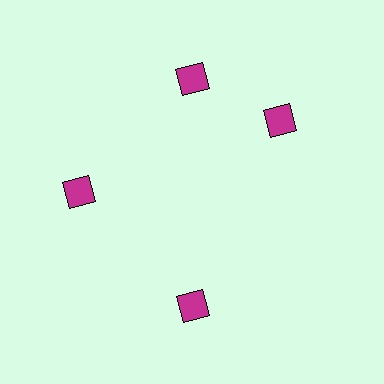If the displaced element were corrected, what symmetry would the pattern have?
It would have 4-fold rotational symmetry — the pattern would map onto itself every 90 degrees.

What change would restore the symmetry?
The symmetry would be restored by rotating it back into even spacing with its neighbors so that all 4 diamonds sit at equal angles and equal distance from the center.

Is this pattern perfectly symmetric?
No. The 4 magenta diamonds are arranged in a ring, but one element near the 3 o'clock position is rotated out of alignment along the ring, breaking the 4-fold rotational symmetry.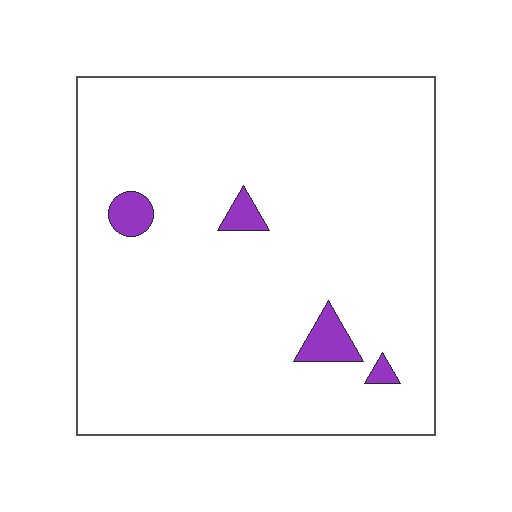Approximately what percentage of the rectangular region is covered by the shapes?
Approximately 5%.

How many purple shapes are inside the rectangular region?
4.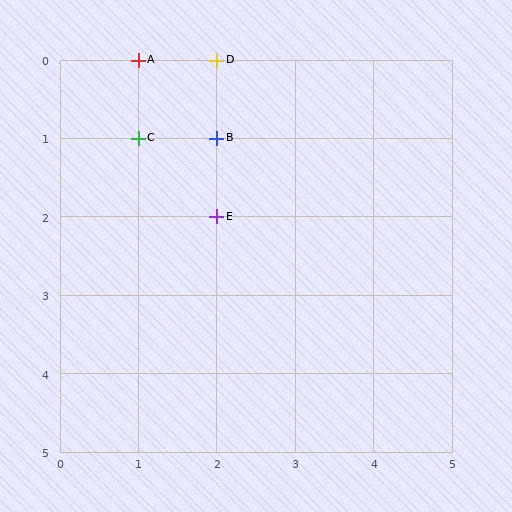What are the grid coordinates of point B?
Point B is at grid coordinates (2, 1).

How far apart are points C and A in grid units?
Points C and A are 1 row apart.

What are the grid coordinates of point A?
Point A is at grid coordinates (1, 0).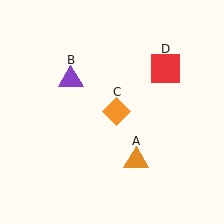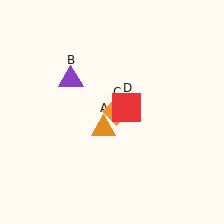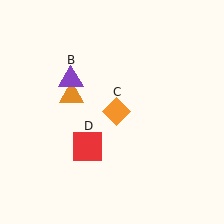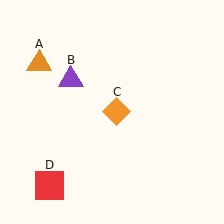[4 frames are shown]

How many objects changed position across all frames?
2 objects changed position: orange triangle (object A), red square (object D).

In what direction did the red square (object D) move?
The red square (object D) moved down and to the left.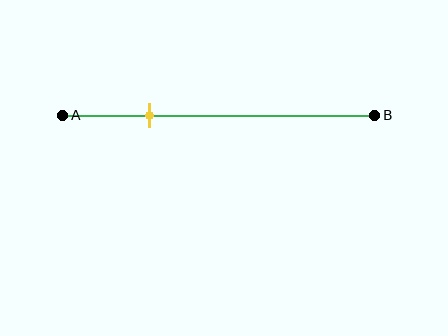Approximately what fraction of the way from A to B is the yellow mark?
The yellow mark is approximately 30% of the way from A to B.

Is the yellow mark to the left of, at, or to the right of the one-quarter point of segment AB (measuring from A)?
The yellow mark is approximately at the one-quarter point of segment AB.